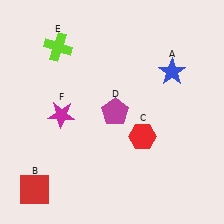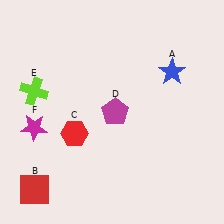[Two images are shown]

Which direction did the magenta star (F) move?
The magenta star (F) moved left.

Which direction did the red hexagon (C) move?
The red hexagon (C) moved left.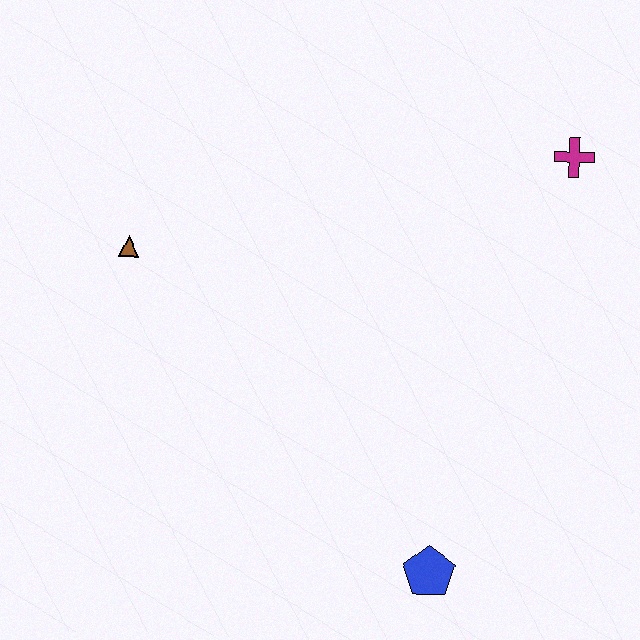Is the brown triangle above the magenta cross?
No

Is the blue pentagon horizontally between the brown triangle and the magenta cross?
Yes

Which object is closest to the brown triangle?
The blue pentagon is closest to the brown triangle.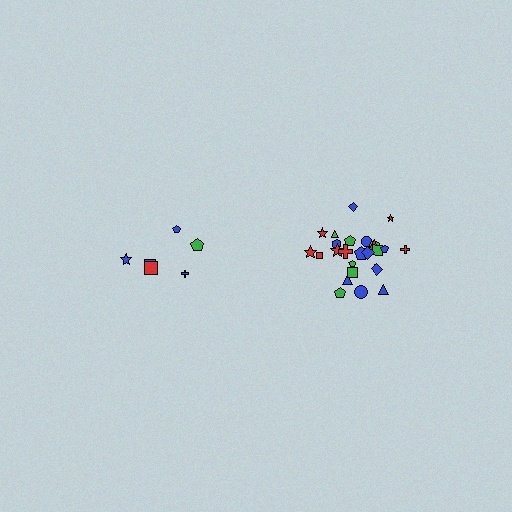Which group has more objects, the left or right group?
The right group.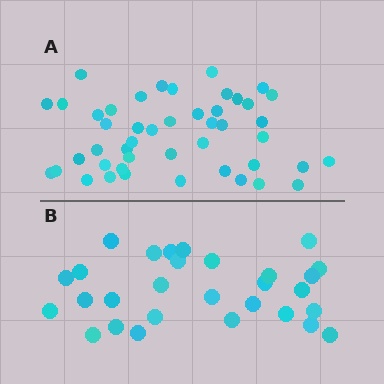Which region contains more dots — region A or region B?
Region A (the top region) has more dots.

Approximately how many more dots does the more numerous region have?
Region A has approximately 15 more dots than region B.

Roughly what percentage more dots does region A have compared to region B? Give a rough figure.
About 60% more.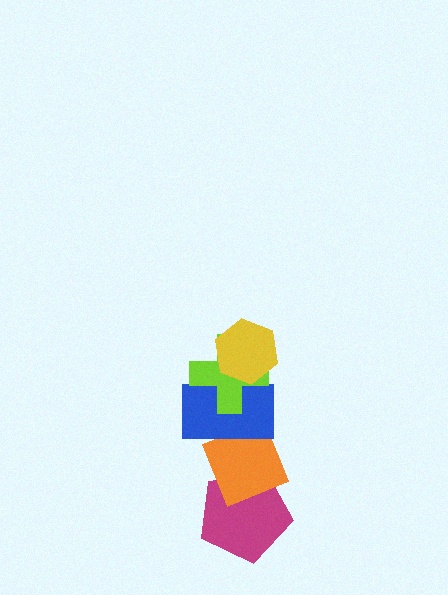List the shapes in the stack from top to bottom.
From top to bottom: the yellow hexagon, the lime cross, the blue rectangle, the orange diamond, the magenta pentagon.